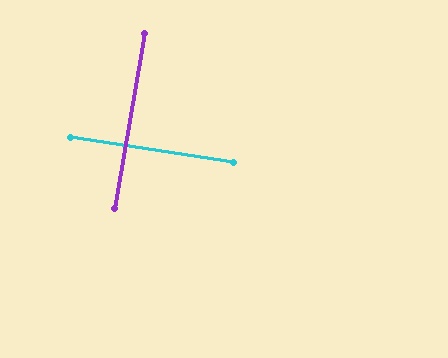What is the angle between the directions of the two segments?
Approximately 89 degrees.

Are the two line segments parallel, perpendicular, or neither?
Perpendicular — they meet at approximately 89°.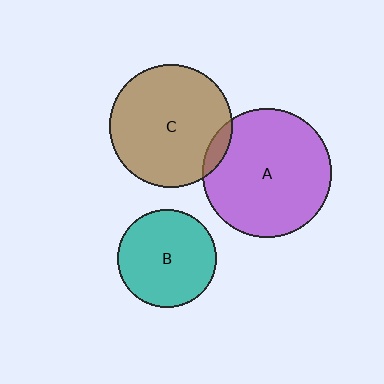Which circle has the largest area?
Circle A (purple).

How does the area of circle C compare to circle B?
Approximately 1.6 times.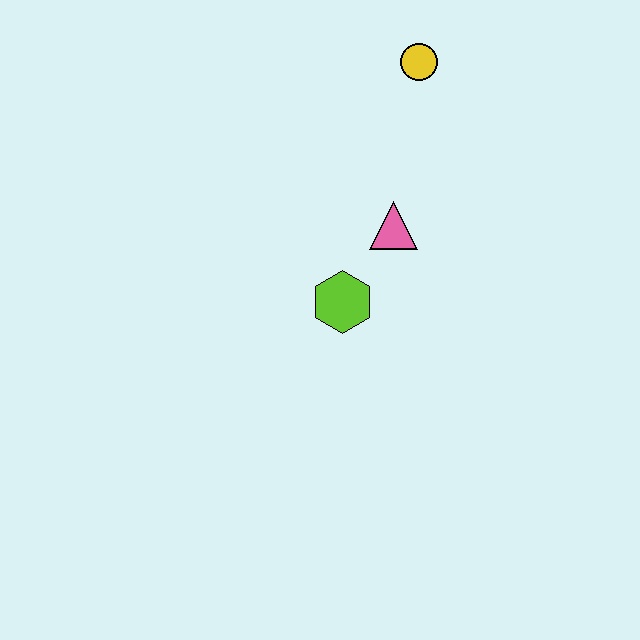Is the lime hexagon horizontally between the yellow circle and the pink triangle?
No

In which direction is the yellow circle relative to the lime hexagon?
The yellow circle is above the lime hexagon.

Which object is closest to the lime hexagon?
The pink triangle is closest to the lime hexagon.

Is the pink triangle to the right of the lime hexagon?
Yes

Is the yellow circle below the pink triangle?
No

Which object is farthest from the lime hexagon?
The yellow circle is farthest from the lime hexagon.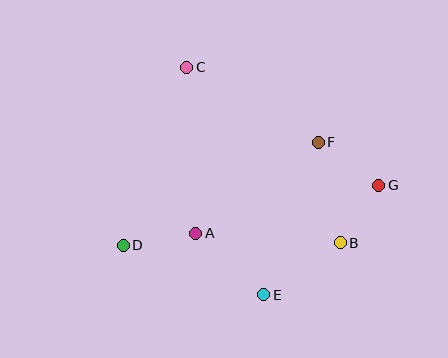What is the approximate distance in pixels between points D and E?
The distance between D and E is approximately 149 pixels.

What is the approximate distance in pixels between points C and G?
The distance between C and G is approximately 225 pixels.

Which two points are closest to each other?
Points B and G are closest to each other.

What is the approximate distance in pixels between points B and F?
The distance between B and F is approximately 103 pixels.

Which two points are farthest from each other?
Points D and G are farthest from each other.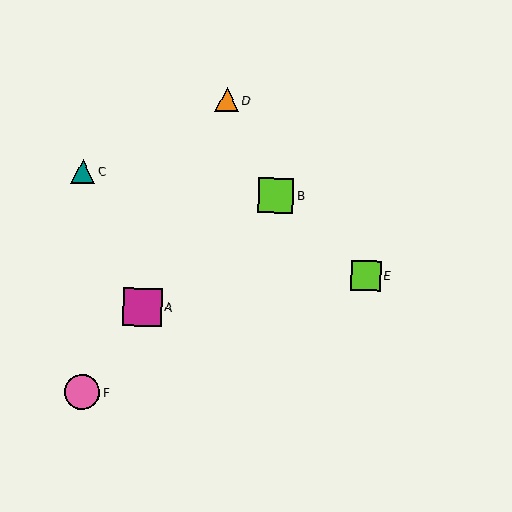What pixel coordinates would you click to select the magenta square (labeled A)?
Click at (142, 307) to select the magenta square A.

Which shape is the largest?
The magenta square (labeled A) is the largest.